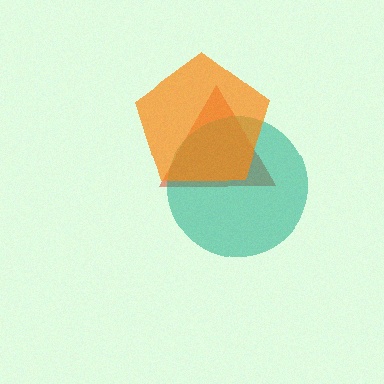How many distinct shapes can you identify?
There are 3 distinct shapes: a red triangle, a teal circle, an orange pentagon.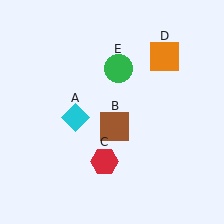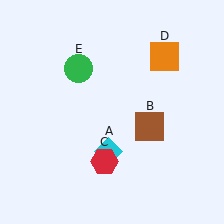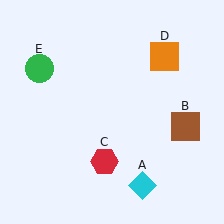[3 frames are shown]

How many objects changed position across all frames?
3 objects changed position: cyan diamond (object A), brown square (object B), green circle (object E).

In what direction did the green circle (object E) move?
The green circle (object E) moved left.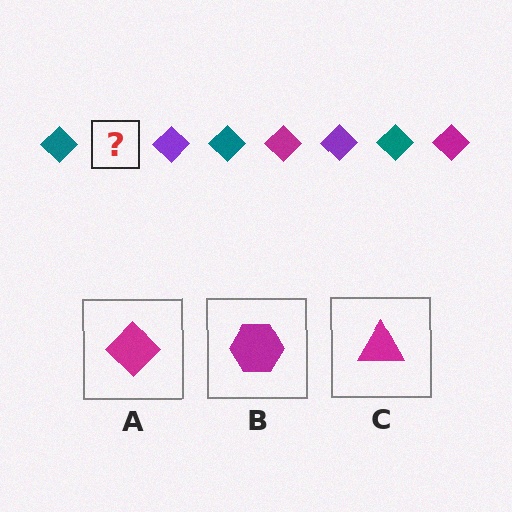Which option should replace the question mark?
Option A.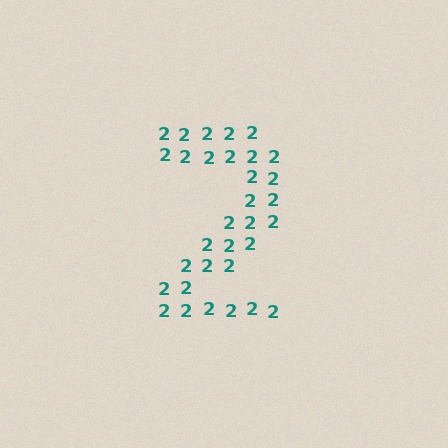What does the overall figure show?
The overall figure shows the digit 2.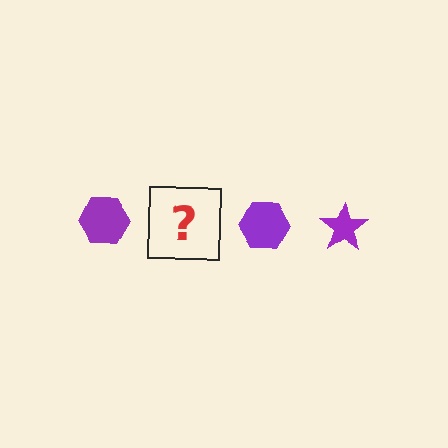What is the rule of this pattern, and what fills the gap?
The rule is that the pattern cycles through hexagon, star shapes in purple. The gap should be filled with a purple star.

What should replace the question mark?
The question mark should be replaced with a purple star.